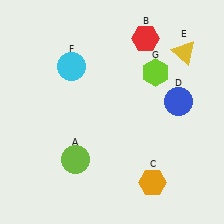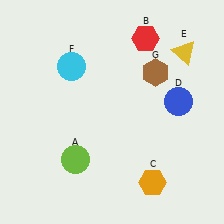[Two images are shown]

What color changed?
The hexagon (G) changed from lime in Image 1 to brown in Image 2.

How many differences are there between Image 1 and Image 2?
There is 1 difference between the two images.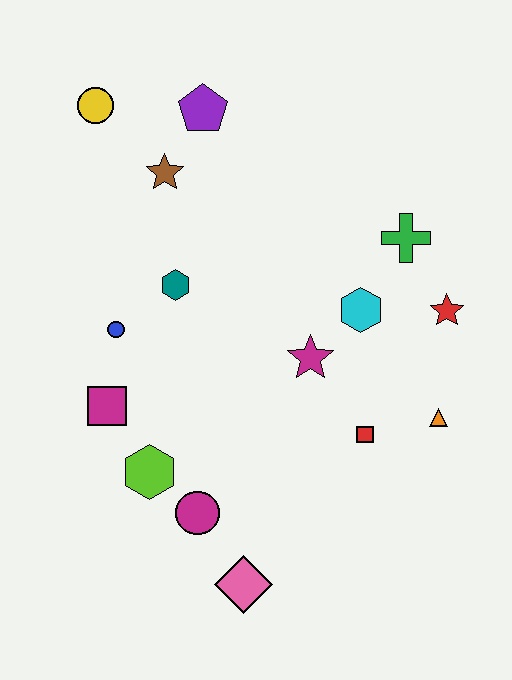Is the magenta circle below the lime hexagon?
Yes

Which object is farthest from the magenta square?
The red star is farthest from the magenta square.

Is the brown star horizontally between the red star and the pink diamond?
No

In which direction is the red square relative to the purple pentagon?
The red square is below the purple pentagon.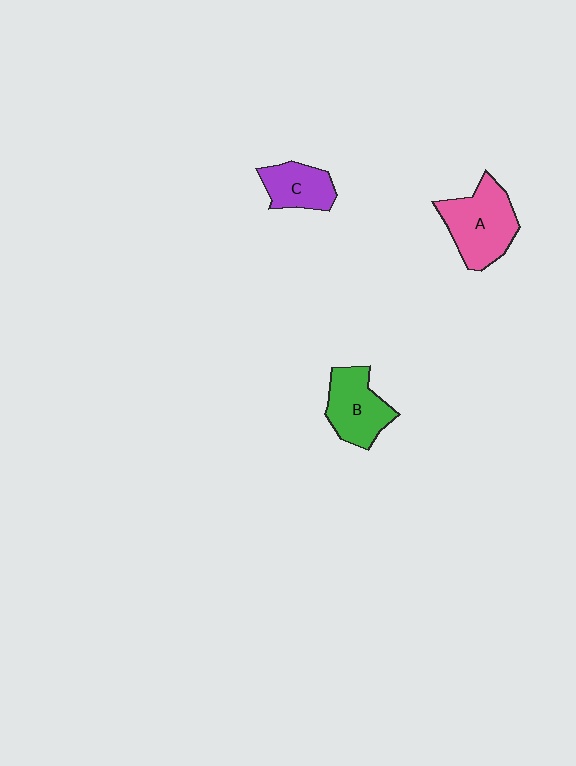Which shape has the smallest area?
Shape C (purple).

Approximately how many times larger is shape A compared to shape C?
Approximately 1.6 times.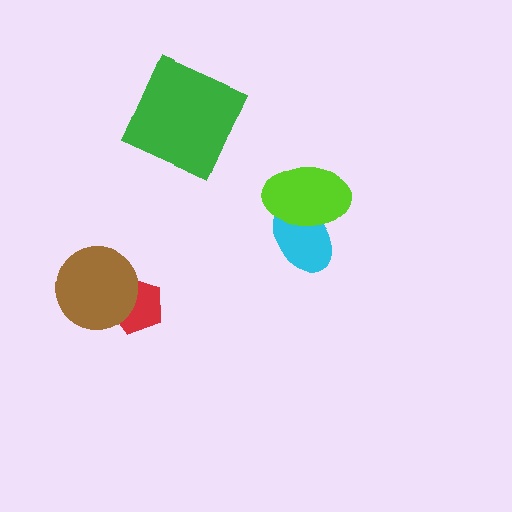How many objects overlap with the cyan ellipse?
1 object overlaps with the cyan ellipse.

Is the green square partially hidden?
No, no other shape covers it.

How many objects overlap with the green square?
0 objects overlap with the green square.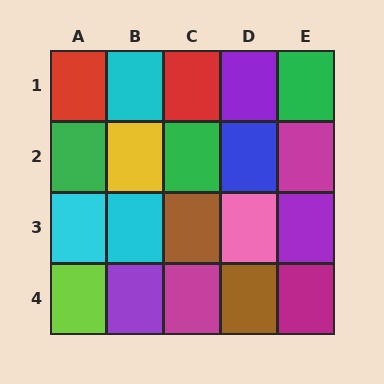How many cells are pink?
1 cell is pink.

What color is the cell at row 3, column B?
Cyan.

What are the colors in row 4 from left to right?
Lime, purple, magenta, brown, magenta.